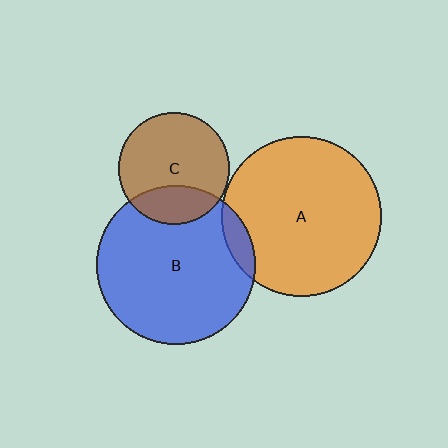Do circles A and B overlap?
Yes.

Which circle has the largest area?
Circle A (orange).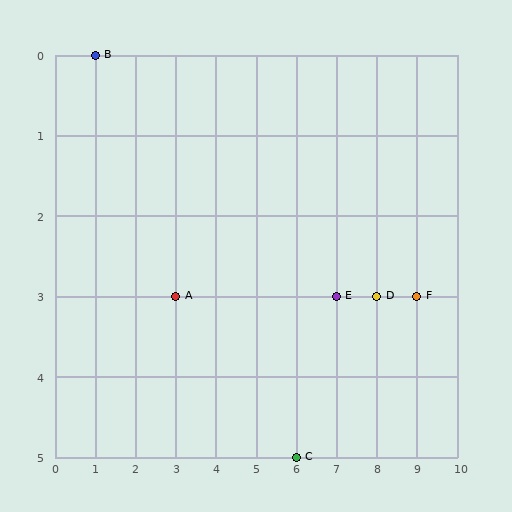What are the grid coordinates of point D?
Point D is at grid coordinates (8, 3).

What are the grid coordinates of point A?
Point A is at grid coordinates (3, 3).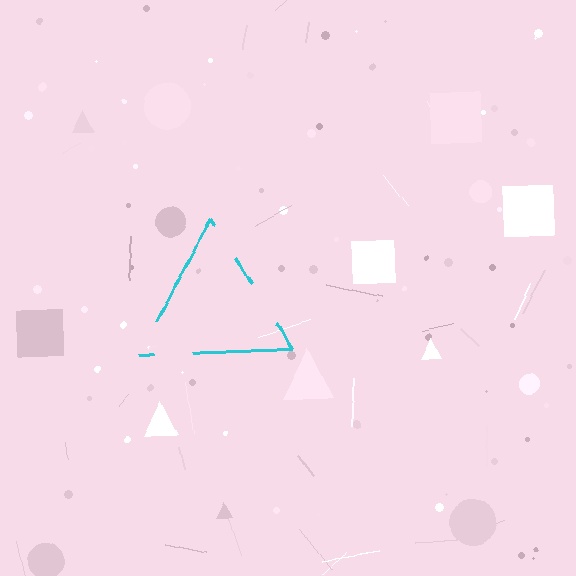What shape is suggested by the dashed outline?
The dashed outline suggests a triangle.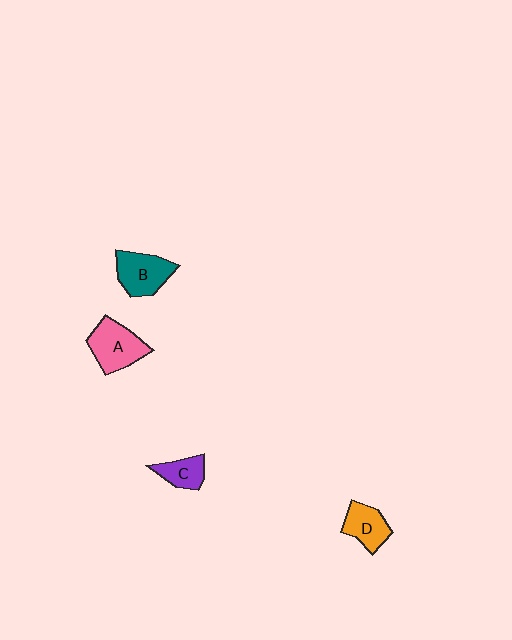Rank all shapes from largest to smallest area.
From largest to smallest: A (pink), B (teal), D (orange), C (purple).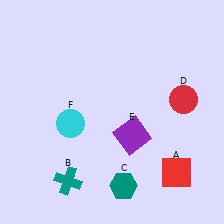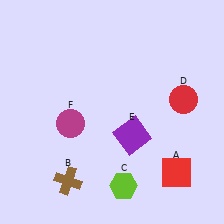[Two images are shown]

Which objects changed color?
B changed from teal to brown. C changed from teal to lime. F changed from cyan to magenta.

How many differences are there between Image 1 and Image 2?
There are 3 differences between the two images.